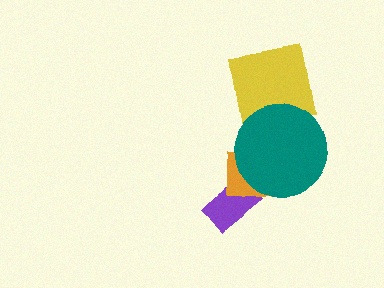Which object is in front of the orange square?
The teal circle is in front of the orange square.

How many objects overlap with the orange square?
2 objects overlap with the orange square.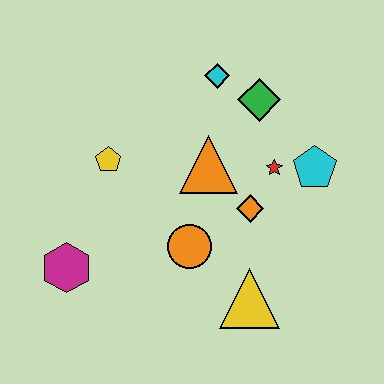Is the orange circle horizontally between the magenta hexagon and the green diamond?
Yes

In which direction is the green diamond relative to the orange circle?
The green diamond is above the orange circle.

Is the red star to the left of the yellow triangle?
No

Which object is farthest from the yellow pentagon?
The cyan pentagon is farthest from the yellow pentagon.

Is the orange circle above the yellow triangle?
Yes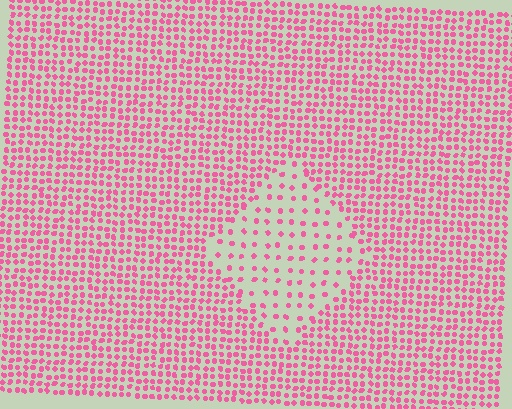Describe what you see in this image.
The image contains small pink elements arranged at two different densities. A diamond-shaped region is visible where the elements are less densely packed than the surrounding area.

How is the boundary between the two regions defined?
The boundary is defined by a change in element density (approximately 2.5x ratio). All elements are the same color, size, and shape.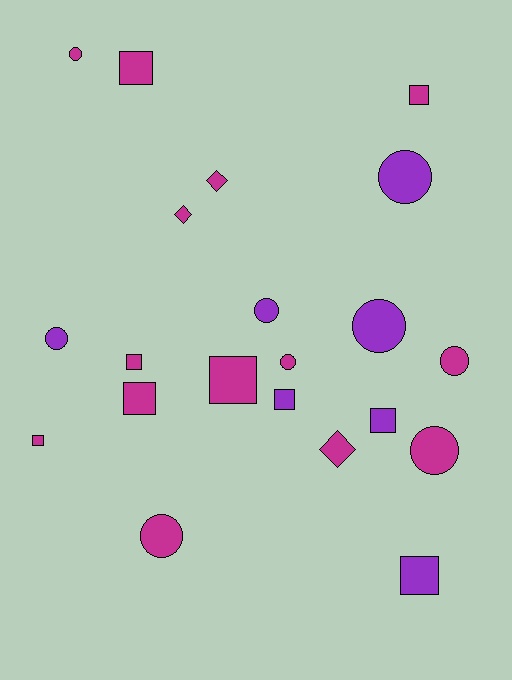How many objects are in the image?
There are 21 objects.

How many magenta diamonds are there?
There are 3 magenta diamonds.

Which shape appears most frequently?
Circle, with 9 objects.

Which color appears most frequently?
Magenta, with 14 objects.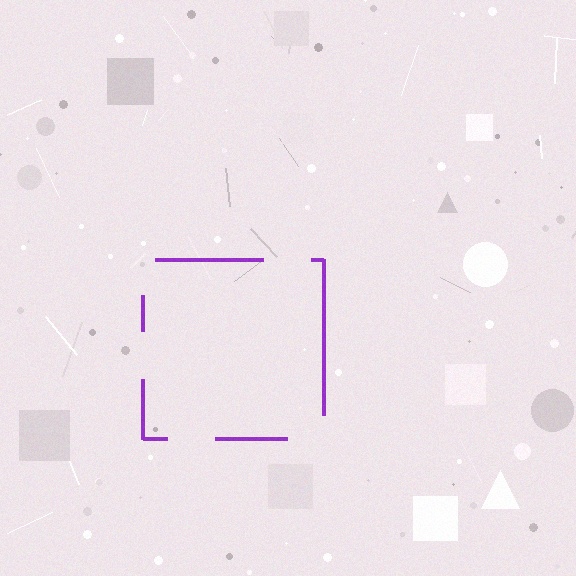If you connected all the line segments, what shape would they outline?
They would outline a square.